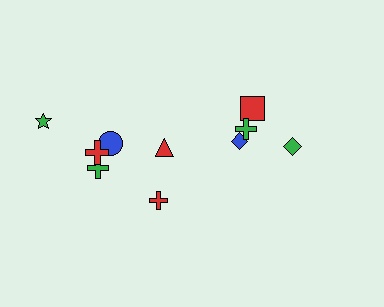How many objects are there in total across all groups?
There are 10 objects.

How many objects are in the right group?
There are 4 objects.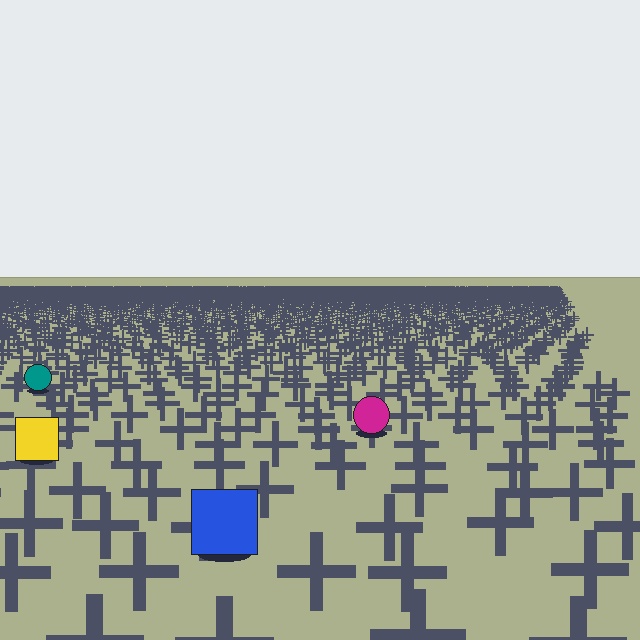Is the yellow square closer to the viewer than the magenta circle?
Yes. The yellow square is closer — you can tell from the texture gradient: the ground texture is coarser near it.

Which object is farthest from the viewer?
The teal circle is farthest from the viewer. It appears smaller and the ground texture around it is denser.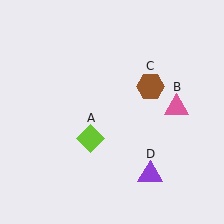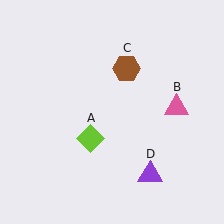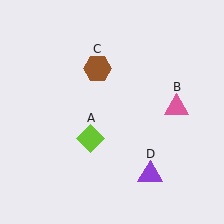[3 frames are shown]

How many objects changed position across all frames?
1 object changed position: brown hexagon (object C).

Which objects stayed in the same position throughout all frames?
Lime diamond (object A) and pink triangle (object B) and purple triangle (object D) remained stationary.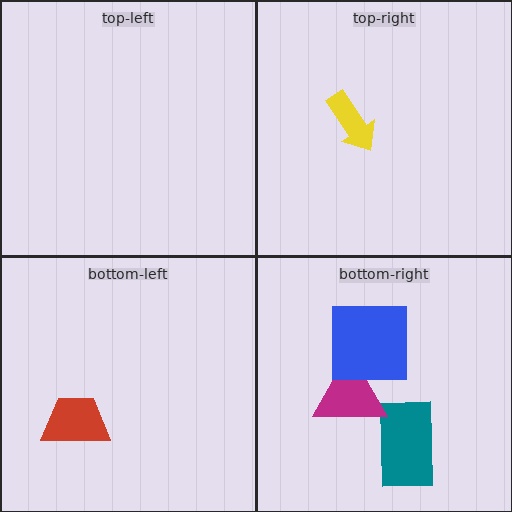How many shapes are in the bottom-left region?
1.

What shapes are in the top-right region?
The yellow arrow.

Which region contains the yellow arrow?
The top-right region.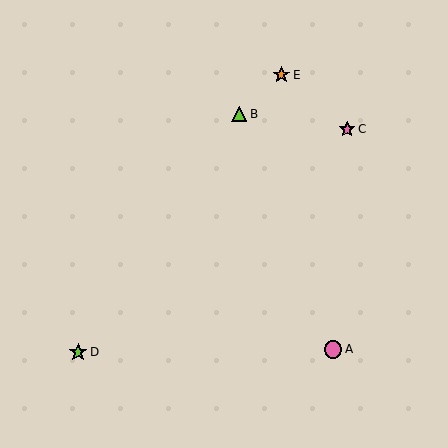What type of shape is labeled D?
Shape D is a lime star.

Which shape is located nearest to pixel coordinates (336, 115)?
The pink star (labeled C) at (347, 129) is nearest to that location.